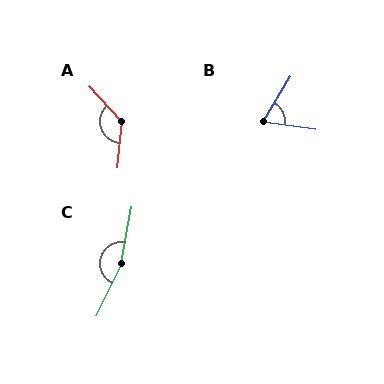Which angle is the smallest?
B, at approximately 67 degrees.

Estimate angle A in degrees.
Approximately 132 degrees.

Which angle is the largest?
C, at approximately 165 degrees.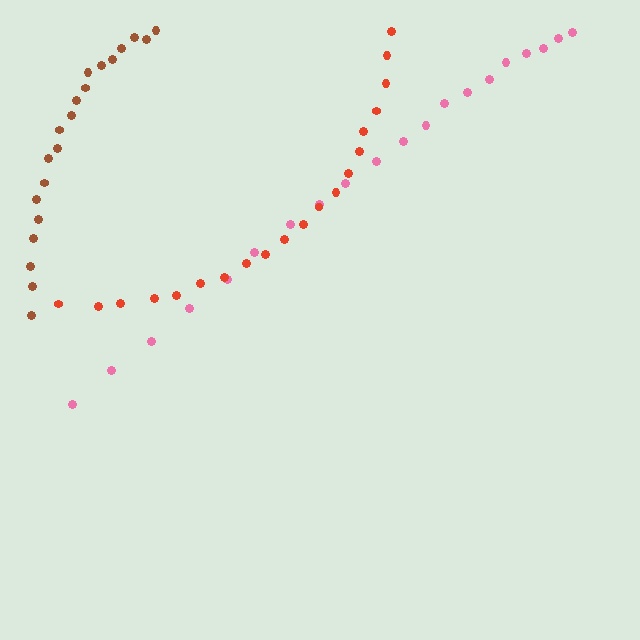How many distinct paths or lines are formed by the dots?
There are 3 distinct paths.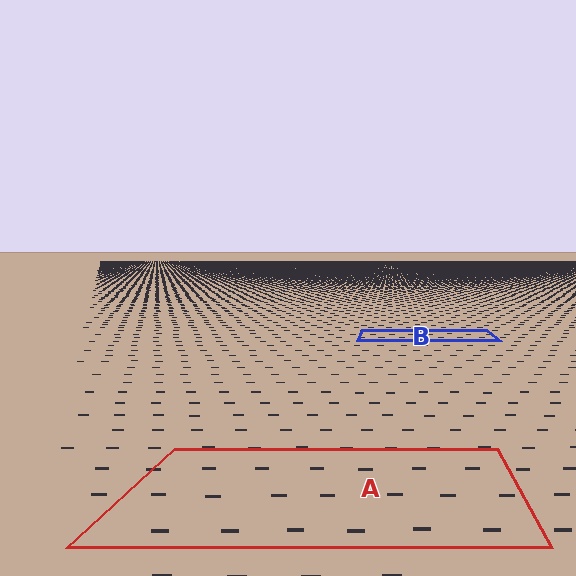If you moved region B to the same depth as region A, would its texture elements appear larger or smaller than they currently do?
They would appear larger. At a closer depth, the same texture elements are projected at a bigger on-screen size.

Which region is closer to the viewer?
Region A is closer. The texture elements there are larger and more spread out.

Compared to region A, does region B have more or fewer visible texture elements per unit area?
Region B has more texture elements per unit area — they are packed more densely because it is farther away.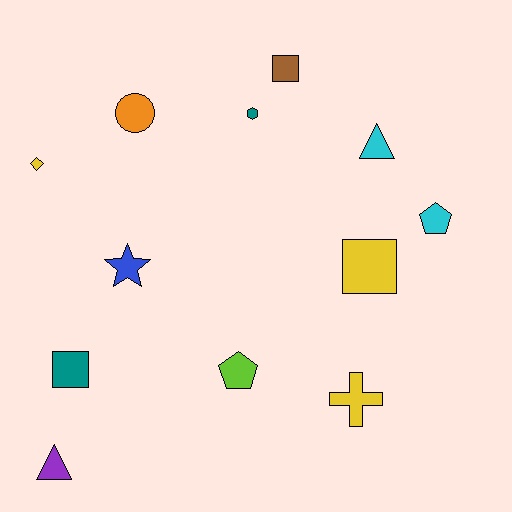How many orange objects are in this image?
There is 1 orange object.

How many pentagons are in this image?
There are 2 pentagons.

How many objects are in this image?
There are 12 objects.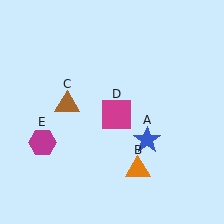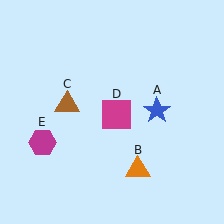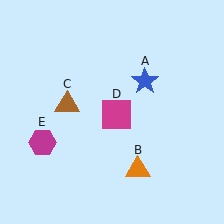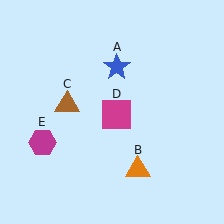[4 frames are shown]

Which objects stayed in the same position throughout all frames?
Orange triangle (object B) and brown triangle (object C) and magenta square (object D) and magenta hexagon (object E) remained stationary.